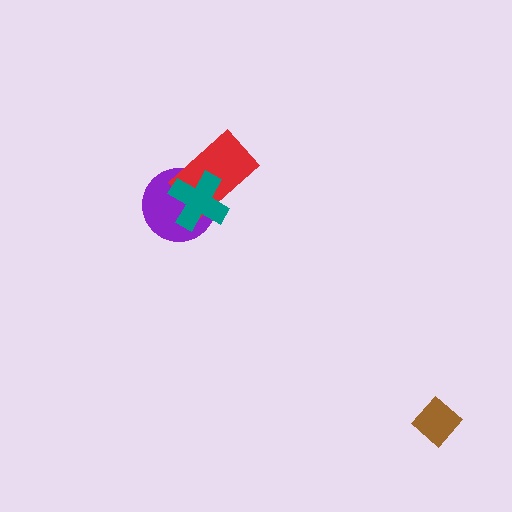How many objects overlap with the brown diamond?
0 objects overlap with the brown diamond.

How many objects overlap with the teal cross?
2 objects overlap with the teal cross.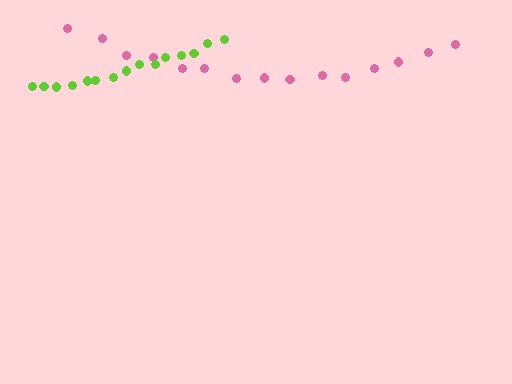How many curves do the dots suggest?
There are 2 distinct paths.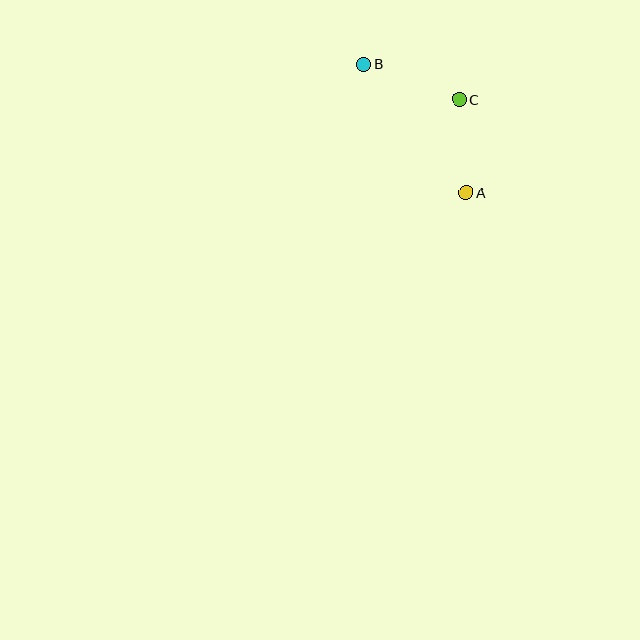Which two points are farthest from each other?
Points A and B are farthest from each other.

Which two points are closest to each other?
Points A and C are closest to each other.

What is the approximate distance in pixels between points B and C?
The distance between B and C is approximately 102 pixels.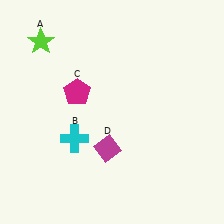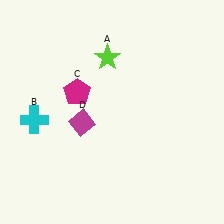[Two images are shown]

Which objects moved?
The objects that moved are: the lime star (A), the cyan cross (B), the magenta diamond (D).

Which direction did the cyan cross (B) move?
The cyan cross (B) moved left.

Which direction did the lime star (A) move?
The lime star (A) moved right.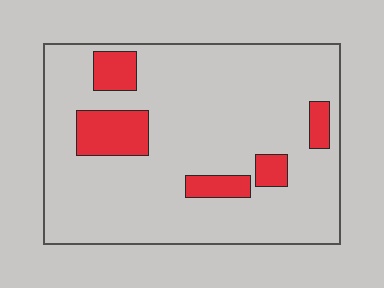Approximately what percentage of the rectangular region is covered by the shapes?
Approximately 15%.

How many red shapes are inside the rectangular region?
5.